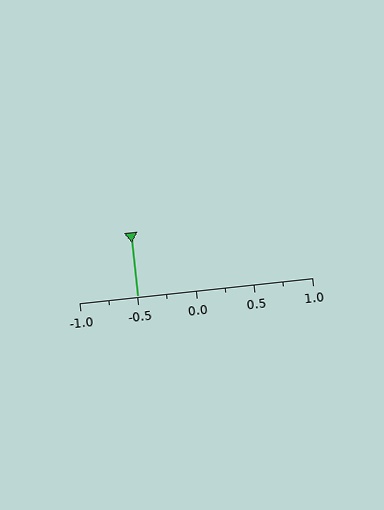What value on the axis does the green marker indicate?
The marker indicates approximately -0.5.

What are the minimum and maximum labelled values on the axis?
The axis runs from -1.0 to 1.0.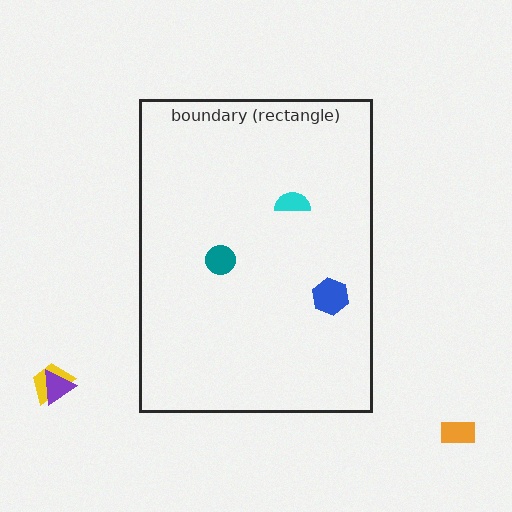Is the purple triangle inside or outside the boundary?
Outside.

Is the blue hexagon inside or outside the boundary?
Inside.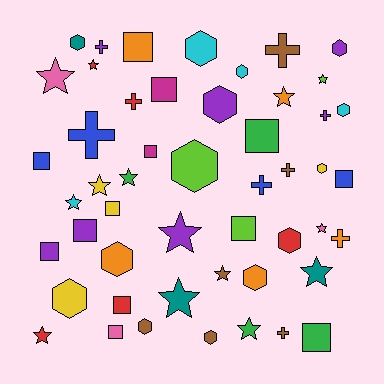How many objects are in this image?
There are 50 objects.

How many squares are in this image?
There are 13 squares.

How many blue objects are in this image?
There are 4 blue objects.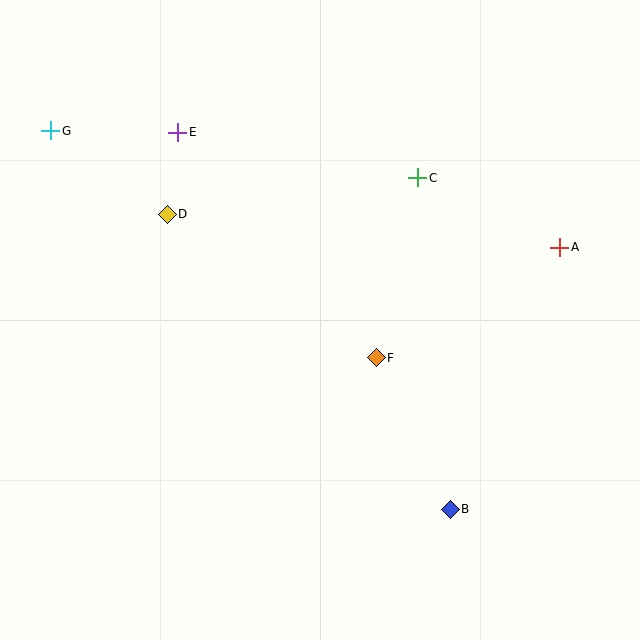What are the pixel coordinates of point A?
Point A is at (560, 247).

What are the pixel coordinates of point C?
Point C is at (418, 178).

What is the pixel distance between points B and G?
The distance between B and G is 550 pixels.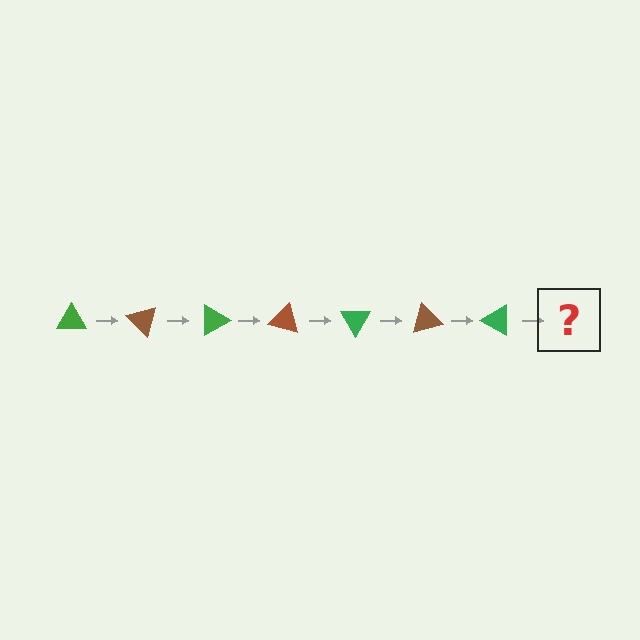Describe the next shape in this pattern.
It should be a brown triangle, rotated 315 degrees from the start.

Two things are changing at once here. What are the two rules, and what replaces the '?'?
The two rules are that it rotates 45 degrees each step and the color cycles through green and brown. The '?' should be a brown triangle, rotated 315 degrees from the start.